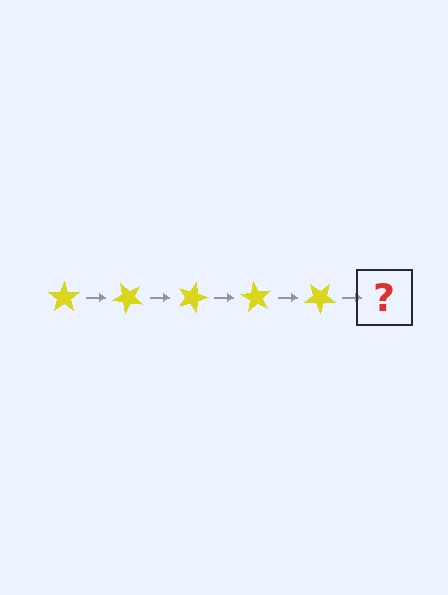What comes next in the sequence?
The next element should be a yellow star rotated 225 degrees.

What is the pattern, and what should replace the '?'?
The pattern is that the star rotates 45 degrees each step. The '?' should be a yellow star rotated 225 degrees.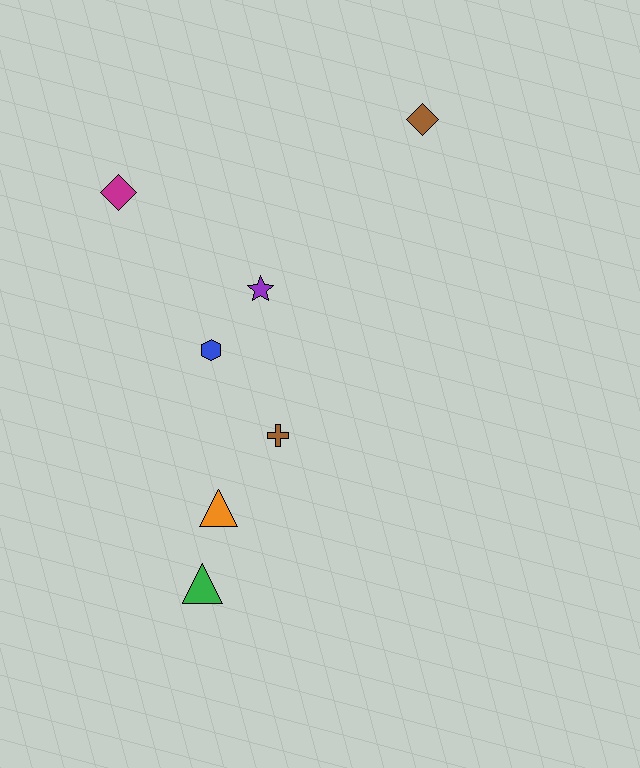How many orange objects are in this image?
There is 1 orange object.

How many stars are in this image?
There is 1 star.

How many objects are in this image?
There are 7 objects.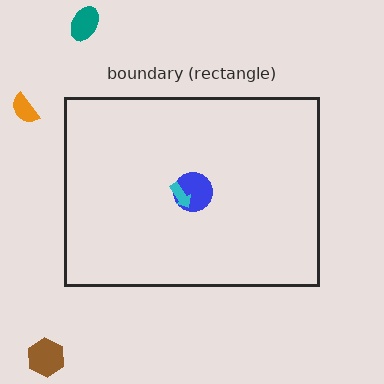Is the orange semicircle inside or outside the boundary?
Outside.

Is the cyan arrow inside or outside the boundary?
Inside.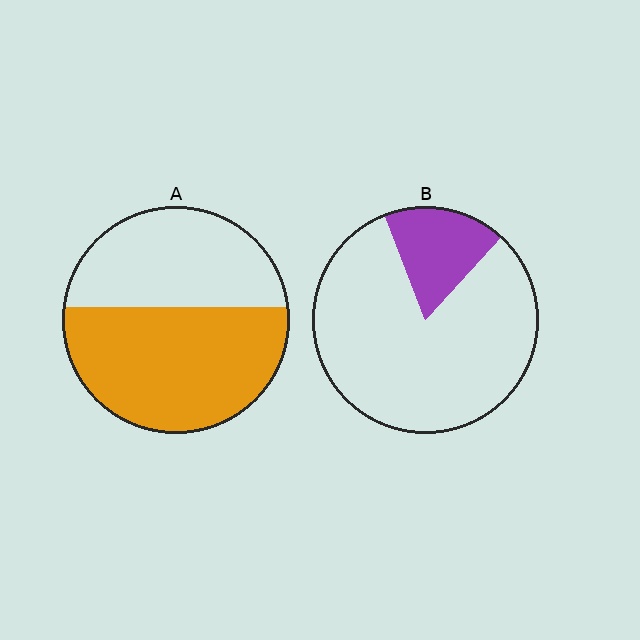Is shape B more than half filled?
No.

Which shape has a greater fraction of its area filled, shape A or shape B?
Shape A.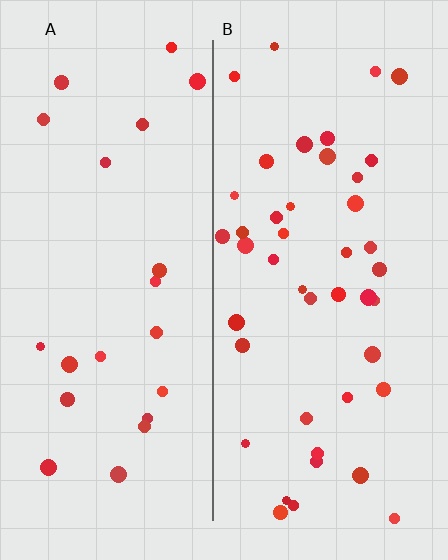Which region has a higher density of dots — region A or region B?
B (the right).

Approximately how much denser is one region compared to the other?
Approximately 1.9× — region B over region A.